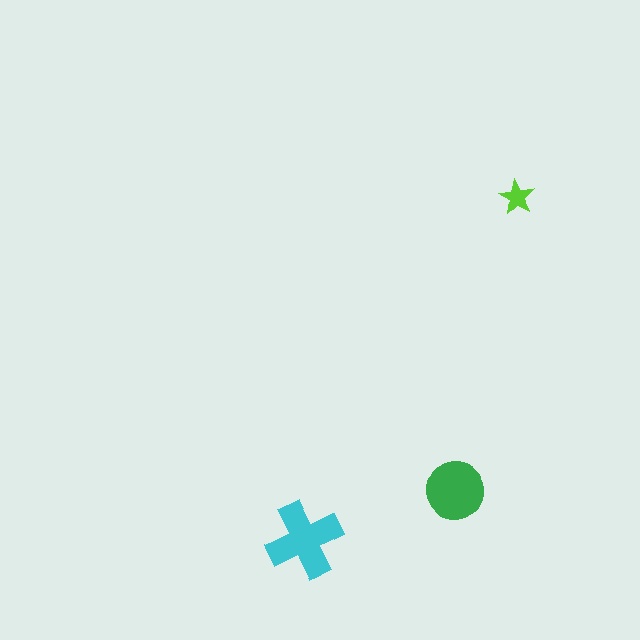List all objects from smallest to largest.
The lime star, the green circle, the cyan cross.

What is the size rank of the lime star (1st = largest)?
3rd.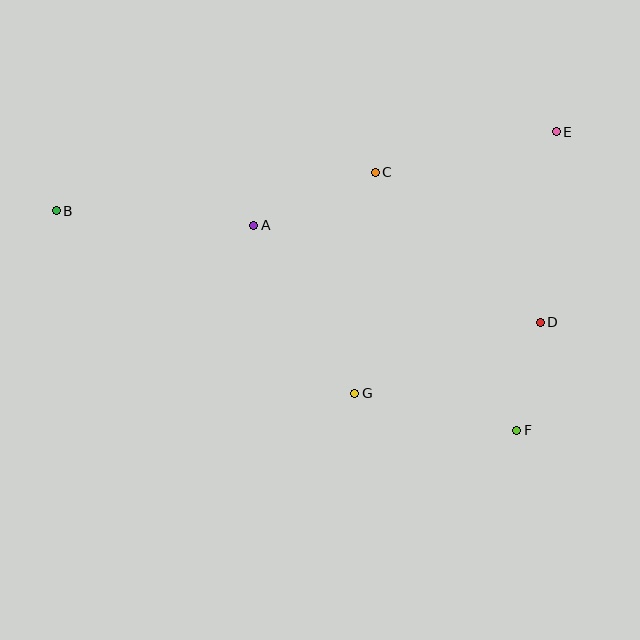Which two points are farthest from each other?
Points B and F are farthest from each other.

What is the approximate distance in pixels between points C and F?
The distance between C and F is approximately 294 pixels.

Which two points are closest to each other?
Points D and F are closest to each other.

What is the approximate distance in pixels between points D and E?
The distance between D and E is approximately 191 pixels.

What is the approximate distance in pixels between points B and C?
The distance between B and C is approximately 321 pixels.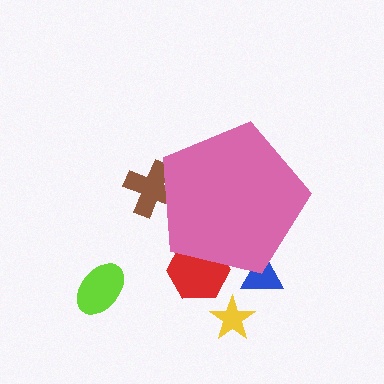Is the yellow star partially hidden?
No, the yellow star is fully visible.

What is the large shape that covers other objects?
A pink pentagon.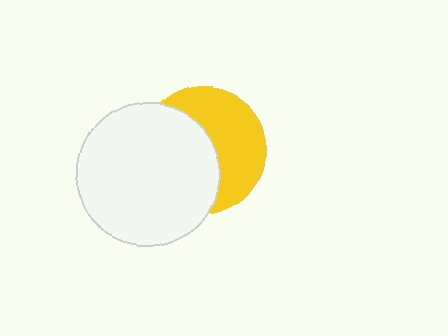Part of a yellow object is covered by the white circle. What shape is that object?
It is a circle.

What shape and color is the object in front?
The object in front is a white circle.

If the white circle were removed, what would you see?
You would see the complete yellow circle.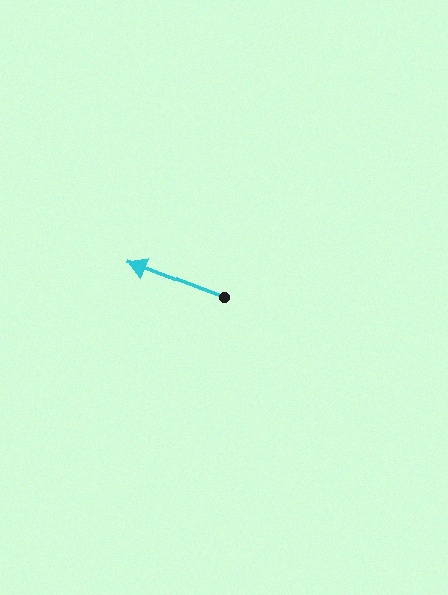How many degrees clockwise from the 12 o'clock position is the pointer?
Approximately 291 degrees.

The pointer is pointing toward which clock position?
Roughly 10 o'clock.